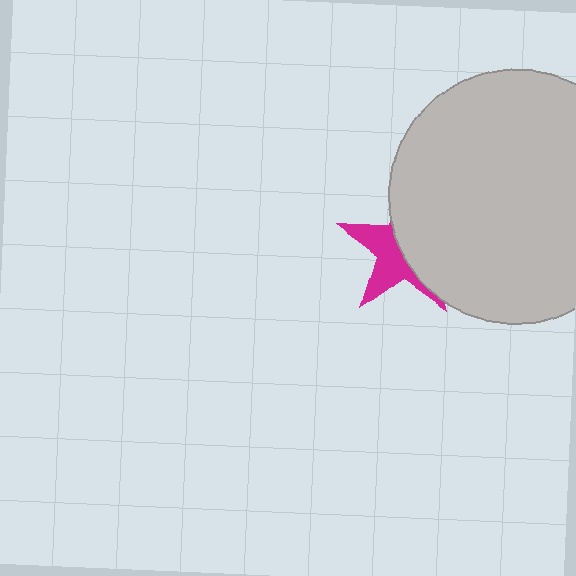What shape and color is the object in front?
The object in front is a light gray circle.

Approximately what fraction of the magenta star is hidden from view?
Roughly 56% of the magenta star is hidden behind the light gray circle.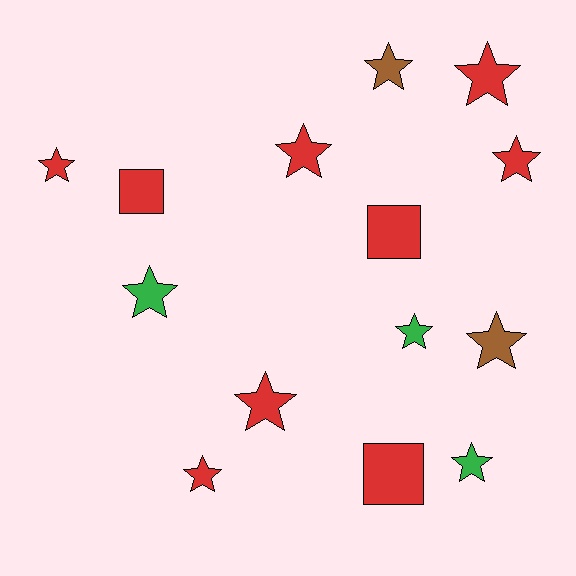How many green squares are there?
There are no green squares.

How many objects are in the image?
There are 14 objects.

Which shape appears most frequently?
Star, with 11 objects.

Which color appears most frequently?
Red, with 9 objects.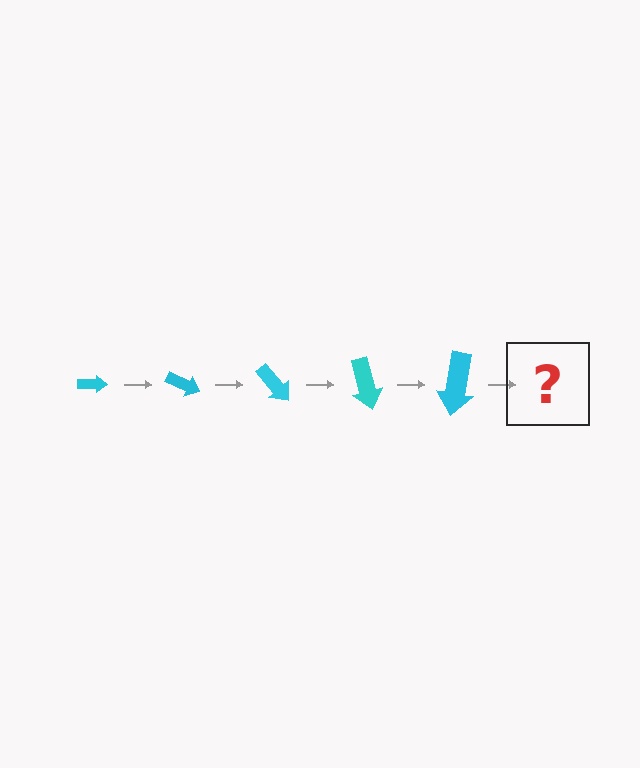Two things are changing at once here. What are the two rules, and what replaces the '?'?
The two rules are that the arrow grows larger each step and it rotates 25 degrees each step. The '?' should be an arrow, larger than the previous one and rotated 125 degrees from the start.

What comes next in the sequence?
The next element should be an arrow, larger than the previous one and rotated 125 degrees from the start.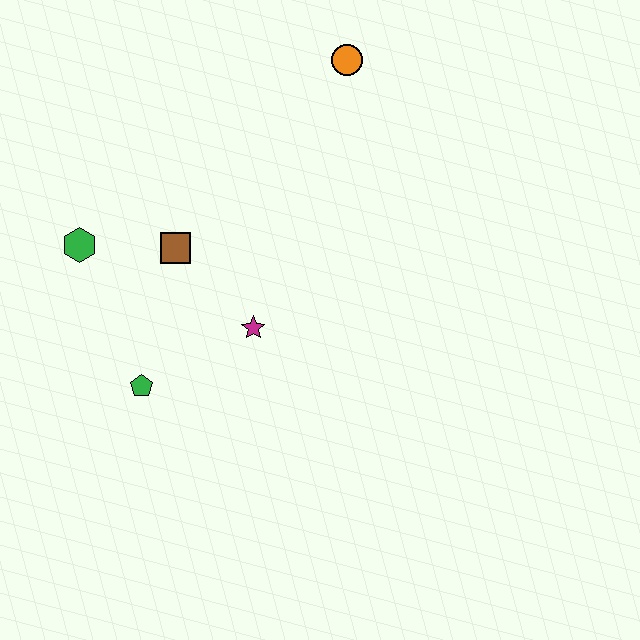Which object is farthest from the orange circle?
The green pentagon is farthest from the orange circle.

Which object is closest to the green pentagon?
The magenta star is closest to the green pentagon.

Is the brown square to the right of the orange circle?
No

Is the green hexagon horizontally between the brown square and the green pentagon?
No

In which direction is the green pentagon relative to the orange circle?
The green pentagon is below the orange circle.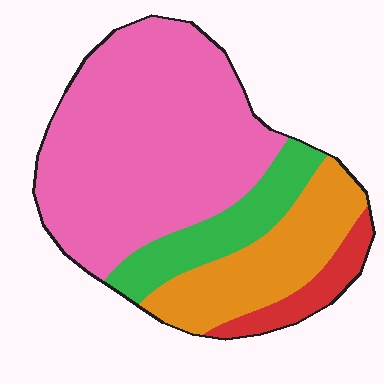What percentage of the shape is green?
Green covers roughly 15% of the shape.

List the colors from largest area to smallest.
From largest to smallest: pink, orange, green, red.